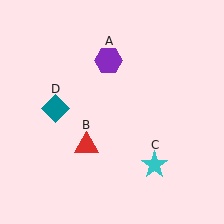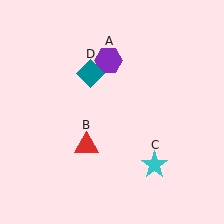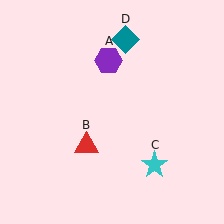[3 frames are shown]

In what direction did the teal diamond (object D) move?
The teal diamond (object D) moved up and to the right.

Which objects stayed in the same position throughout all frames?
Purple hexagon (object A) and red triangle (object B) and cyan star (object C) remained stationary.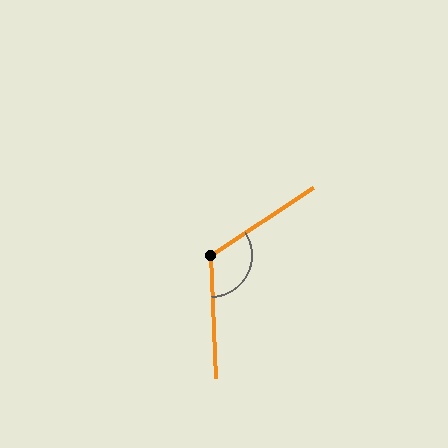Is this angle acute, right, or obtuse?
It is obtuse.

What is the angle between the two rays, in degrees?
Approximately 121 degrees.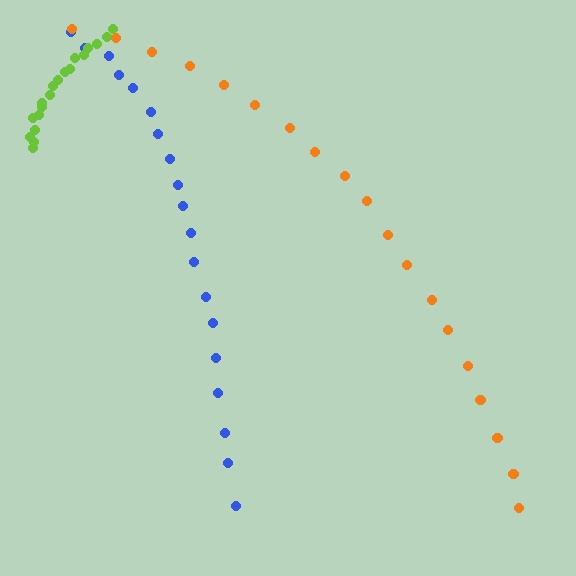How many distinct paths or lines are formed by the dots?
There are 3 distinct paths.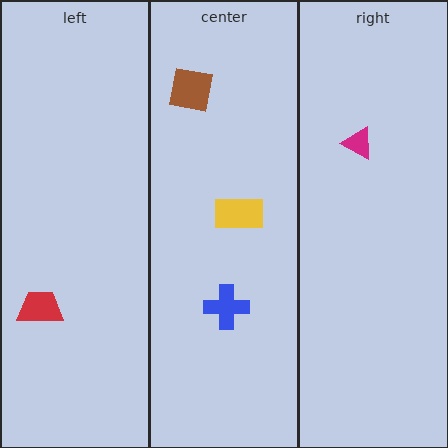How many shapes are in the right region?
1.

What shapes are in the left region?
The red trapezoid.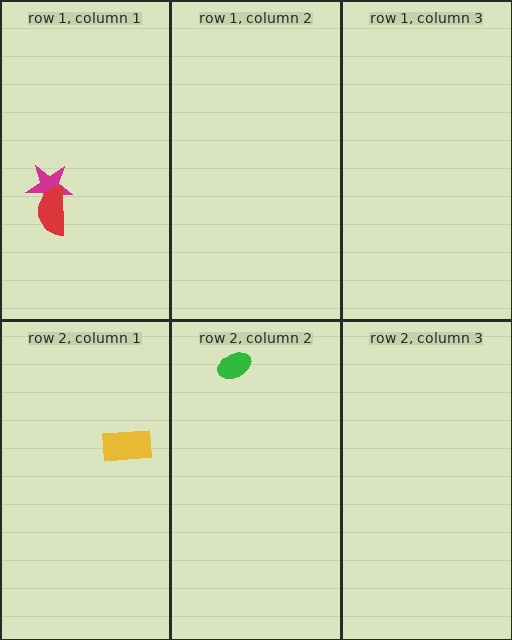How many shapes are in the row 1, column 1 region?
2.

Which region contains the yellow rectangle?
The row 2, column 1 region.